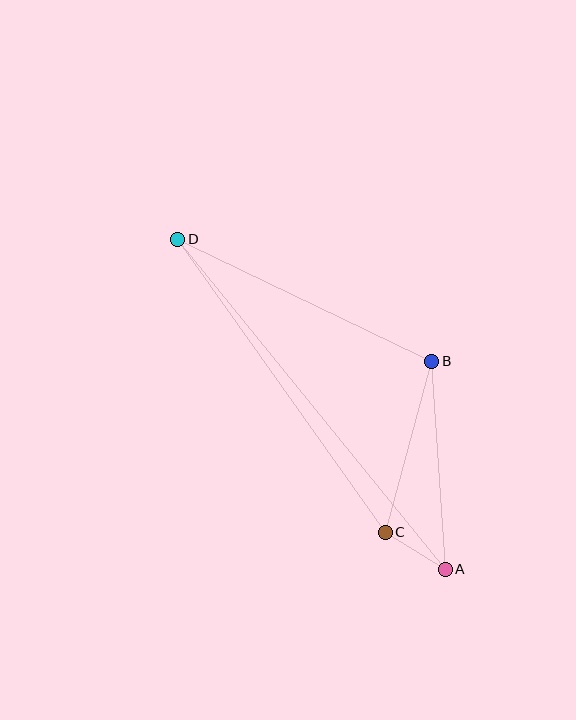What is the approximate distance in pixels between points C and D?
The distance between C and D is approximately 359 pixels.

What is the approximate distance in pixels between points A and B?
The distance between A and B is approximately 208 pixels.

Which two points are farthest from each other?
Points A and D are farthest from each other.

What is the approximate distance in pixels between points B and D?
The distance between B and D is approximately 282 pixels.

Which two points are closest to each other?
Points A and C are closest to each other.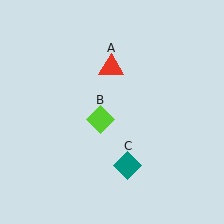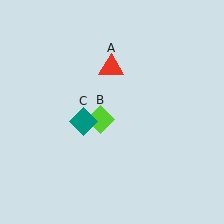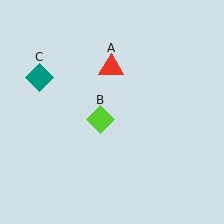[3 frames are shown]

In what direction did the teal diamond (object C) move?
The teal diamond (object C) moved up and to the left.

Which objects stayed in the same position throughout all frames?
Red triangle (object A) and lime diamond (object B) remained stationary.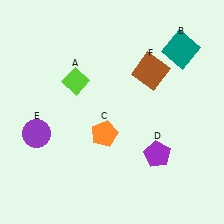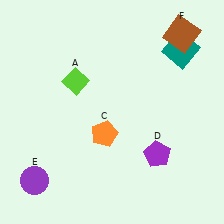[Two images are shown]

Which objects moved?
The objects that moved are: the purple circle (E), the brown square (F).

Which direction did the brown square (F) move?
The brown square (F) moved up.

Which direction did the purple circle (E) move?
The purple circle (E) moved down.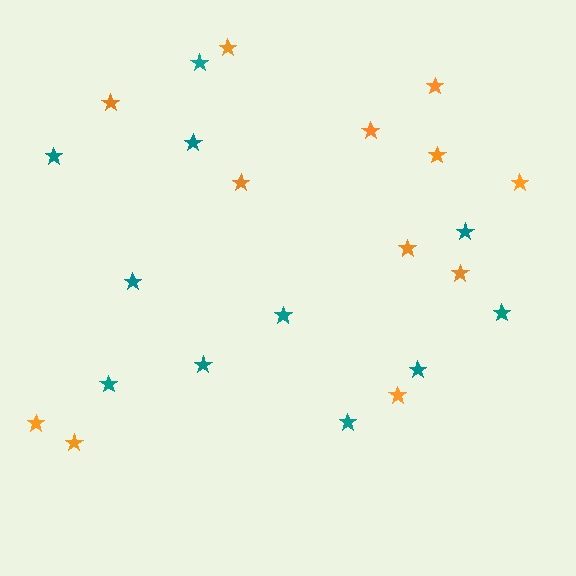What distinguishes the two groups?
There are 2 groups: one group of orange stars (12) and one group of teal stars (11).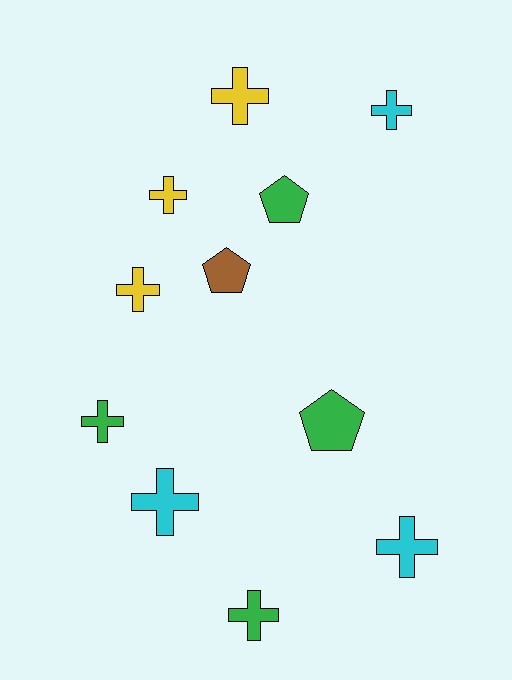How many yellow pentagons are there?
There are no yellow pentagons.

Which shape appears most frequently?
Cross, with 8 objects.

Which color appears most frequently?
Green, with 4 objects.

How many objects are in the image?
There are 11 objects.